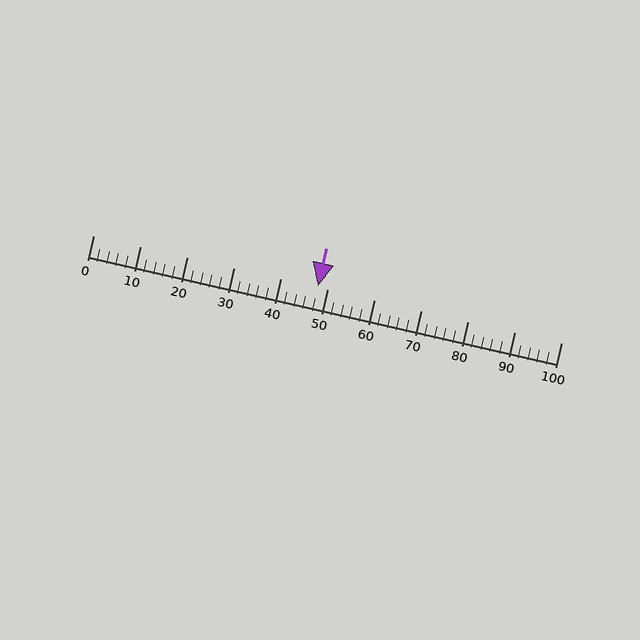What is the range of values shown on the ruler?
The ruler shows values from 0 to 100.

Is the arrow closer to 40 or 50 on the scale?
The arrow is closer to 50.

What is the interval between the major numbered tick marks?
The major tick marks are spaced 10 units apart.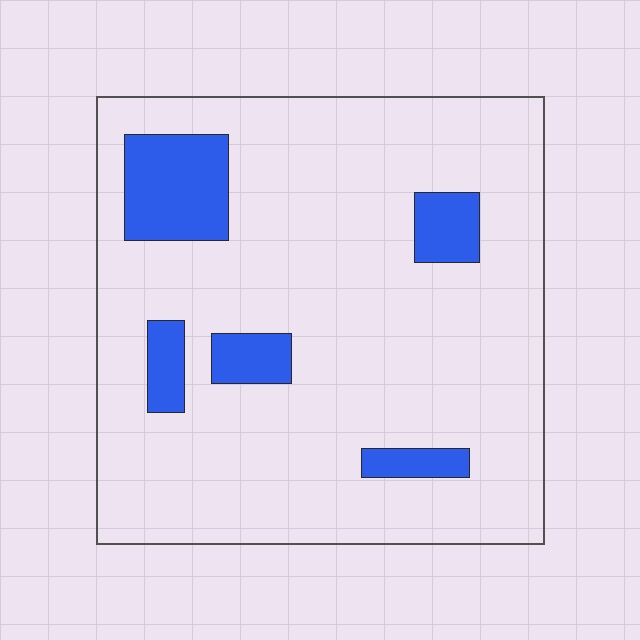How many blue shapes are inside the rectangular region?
5.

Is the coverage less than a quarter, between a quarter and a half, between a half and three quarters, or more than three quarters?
Less than a quarter.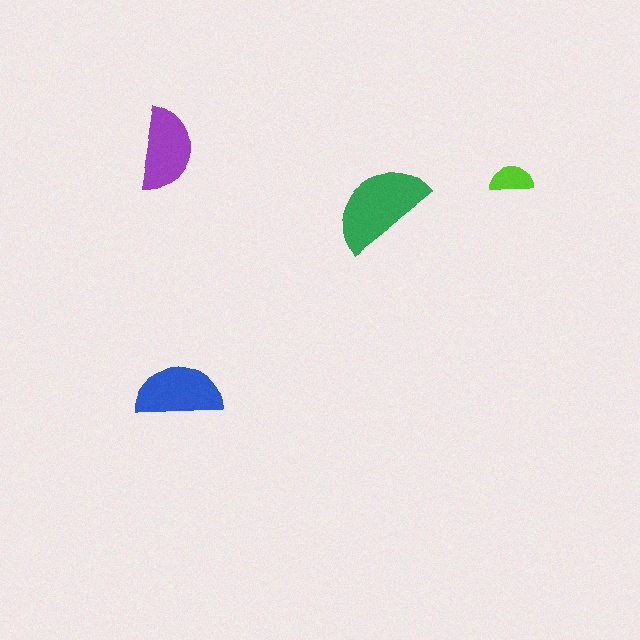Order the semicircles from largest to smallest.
the green one, the blue one, the purple one, the lime one.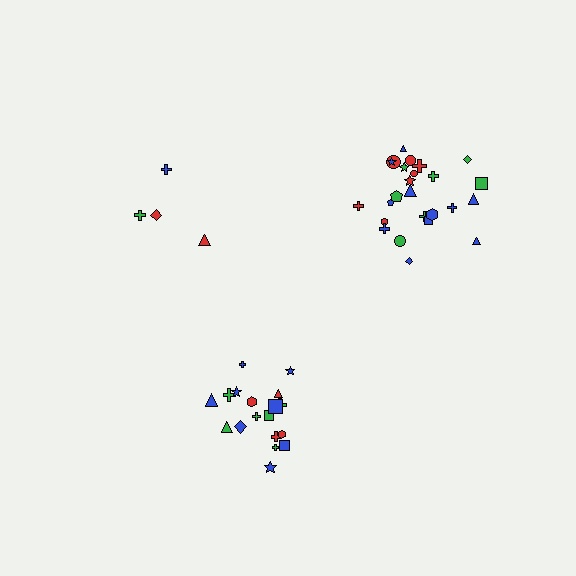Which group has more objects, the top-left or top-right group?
The top-right group.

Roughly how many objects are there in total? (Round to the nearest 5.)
Roughly 45 objects in total.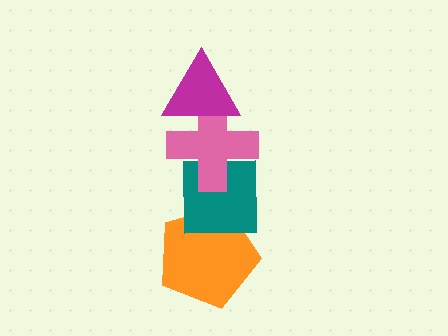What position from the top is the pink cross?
The pink cross is 2nd from the top.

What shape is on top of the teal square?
The pink cross is on top of the teal square.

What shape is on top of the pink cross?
The magenta triangle is on top of the pink cross.